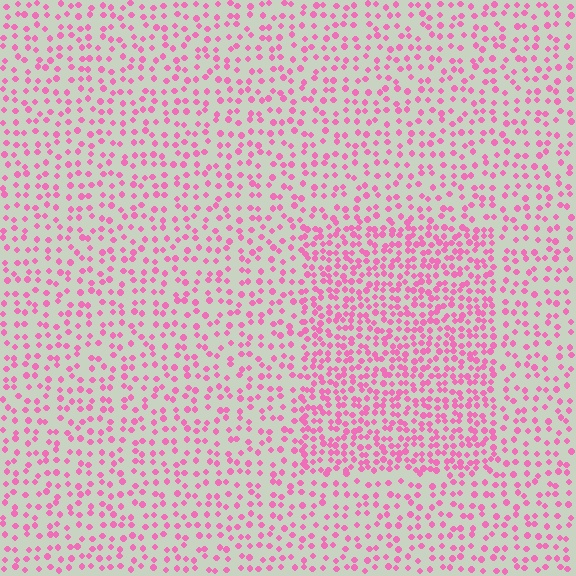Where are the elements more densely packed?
The elements are more densely packed inside the rectangle boundary.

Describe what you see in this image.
The image contains small pink elements arranged at two different densities. A rectangle-shaped region is visible where the elements are more densely packed than the surrounding area.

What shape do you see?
I see a rectangle.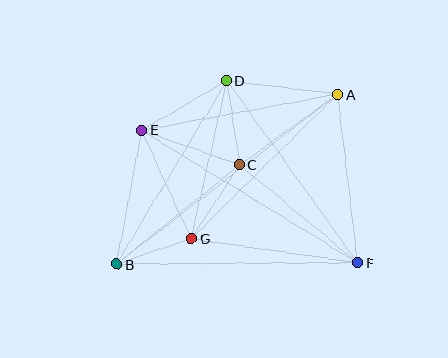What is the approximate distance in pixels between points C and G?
The distance between C and G is approximately 88 pixels.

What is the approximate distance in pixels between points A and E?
The distance between A and E is approximately 200 pixels.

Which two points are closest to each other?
Points B and G are closest to each other.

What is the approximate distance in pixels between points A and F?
The distance between A and F is approximately 170 pixels.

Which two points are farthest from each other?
Points A and B are farthest from each other.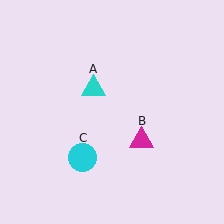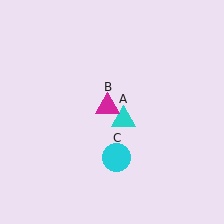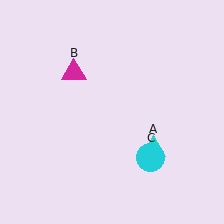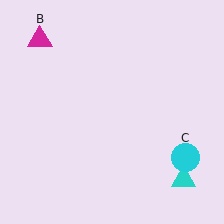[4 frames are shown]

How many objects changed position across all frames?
3 objects changed position: cyan triangle (object A), magenta triangle (object B), cyan circle (object C).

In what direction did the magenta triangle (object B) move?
The magenta triangle (object B) moved up and to the left.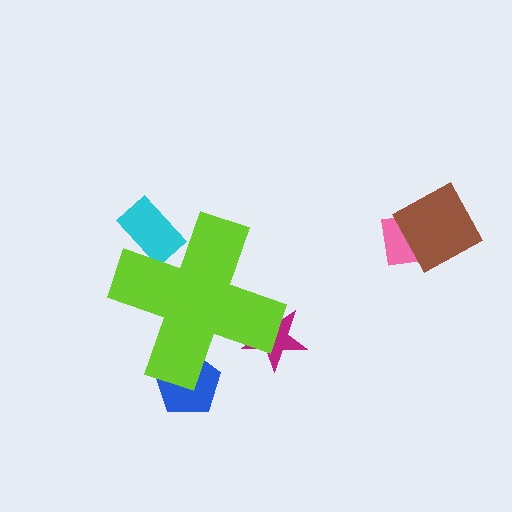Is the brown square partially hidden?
No, the brown square is fully visible.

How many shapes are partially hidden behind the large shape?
3 shapes are partially hidden.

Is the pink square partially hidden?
No, the pink square is fully visible.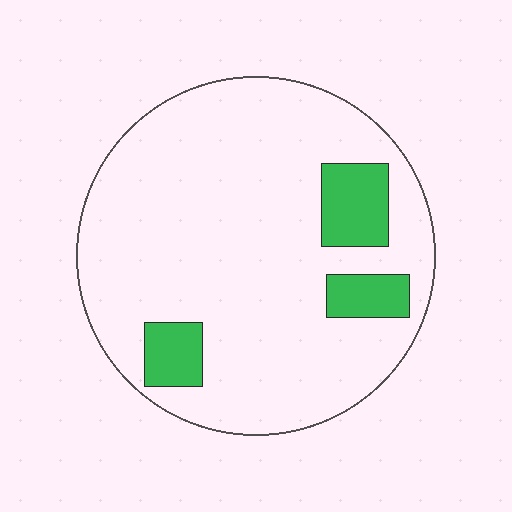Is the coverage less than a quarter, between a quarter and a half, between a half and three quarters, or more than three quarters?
Less than a quarter.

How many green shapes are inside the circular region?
3.